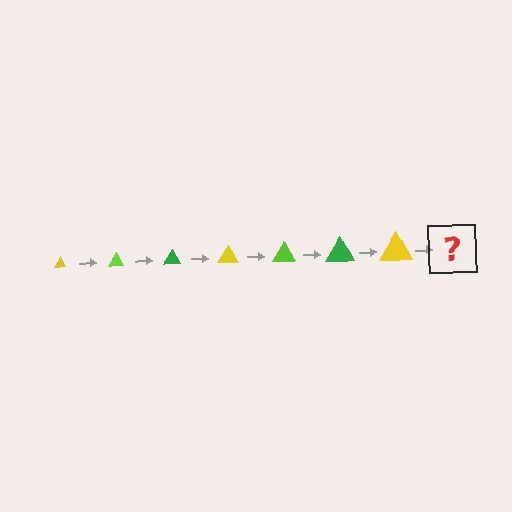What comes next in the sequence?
The next element should be a lime triangle, larger than the previous one.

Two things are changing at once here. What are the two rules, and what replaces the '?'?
The two rules are that the triangle grows larger each step and the color cycles through yellow, lime, and green. The '?' should be a lime triangle, larger than the previous one.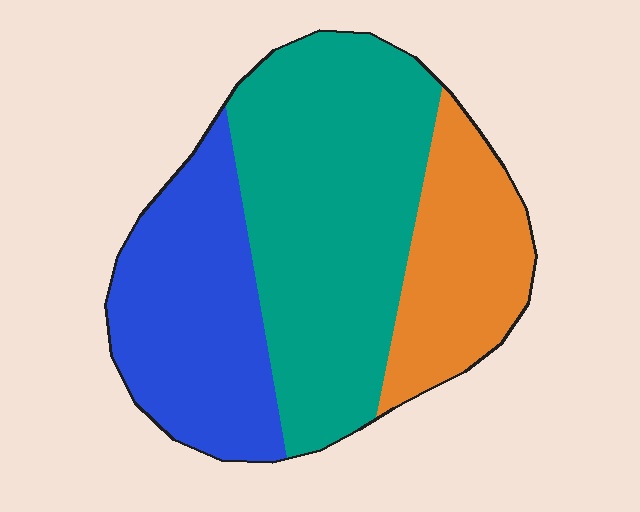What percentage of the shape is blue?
Blue covers about 30% of the shape.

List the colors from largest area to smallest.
From largest to smallest: teal, blue, orange.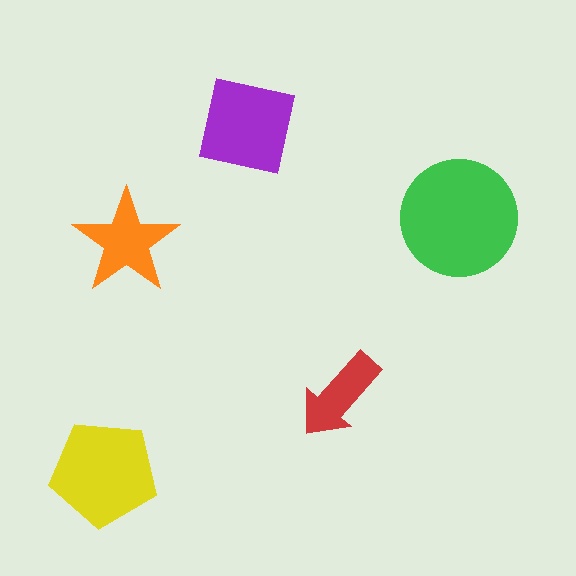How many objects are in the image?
There are 5 objects in the image.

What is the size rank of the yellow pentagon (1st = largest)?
2nd.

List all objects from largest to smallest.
The green circle, the yellow pentagon, the purple square, the orange star, the red arrow.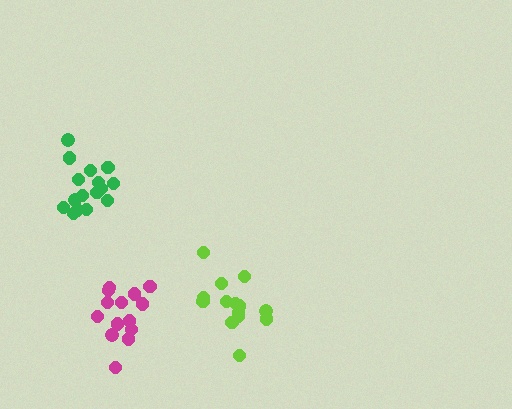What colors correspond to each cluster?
The clusters are colored: lime, green, magenta.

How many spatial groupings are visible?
There are 3 spatial groupings.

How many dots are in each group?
Group 1: 14 dots, Group 2: 16 dots, Group 3: 14 dots (44 total).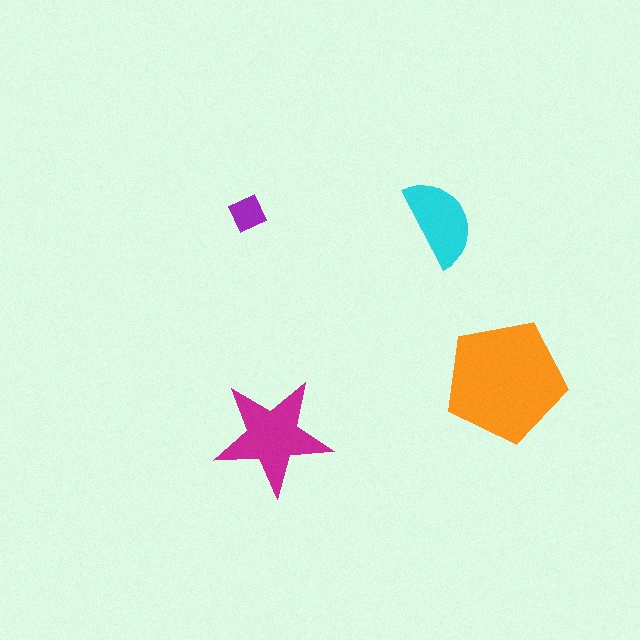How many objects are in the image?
There are 4 objects in the image.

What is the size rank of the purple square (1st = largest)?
4th.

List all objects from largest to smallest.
The orange pentagon, the magenta star, the cyan semicircle, the purple square.